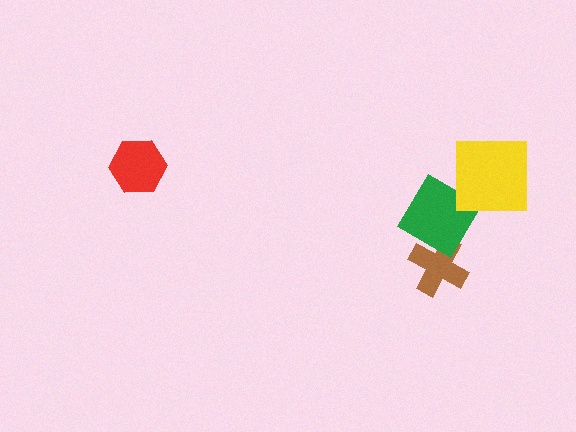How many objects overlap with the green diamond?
2 objects overlap with the green diamond.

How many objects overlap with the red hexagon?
0 objects overlap with the red hexagon.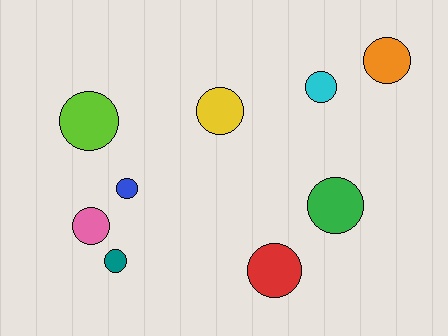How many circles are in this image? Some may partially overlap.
There are 9 circles.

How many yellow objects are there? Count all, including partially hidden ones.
There is 1 yellow object.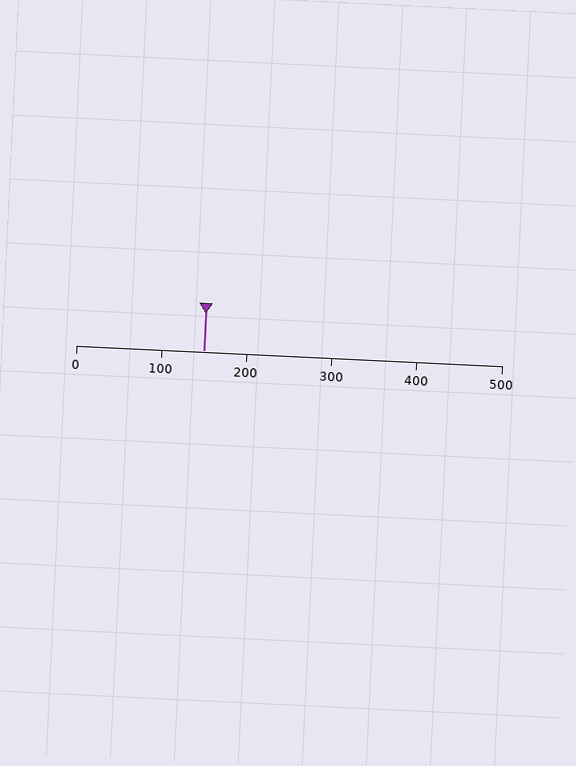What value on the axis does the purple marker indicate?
The marker indicates approximately 150.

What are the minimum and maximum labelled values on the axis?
The axis runs from 0 to 500.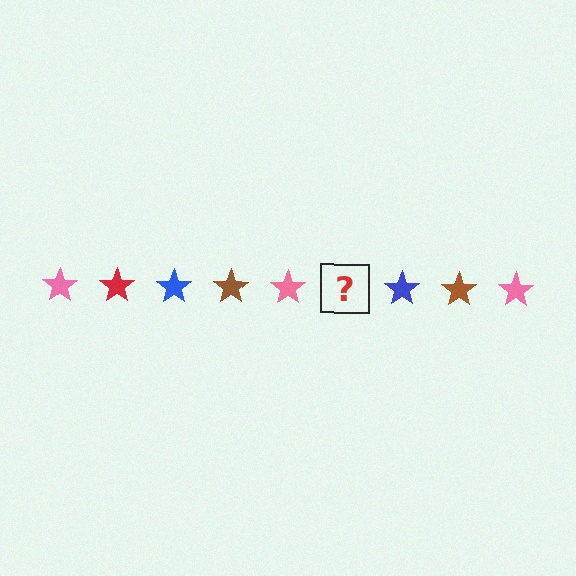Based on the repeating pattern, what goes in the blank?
The blank should be a red star.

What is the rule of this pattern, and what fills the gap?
The rule is that the pattern cycles through pink, red, blue, brown stars. The gap should be filled with a red star.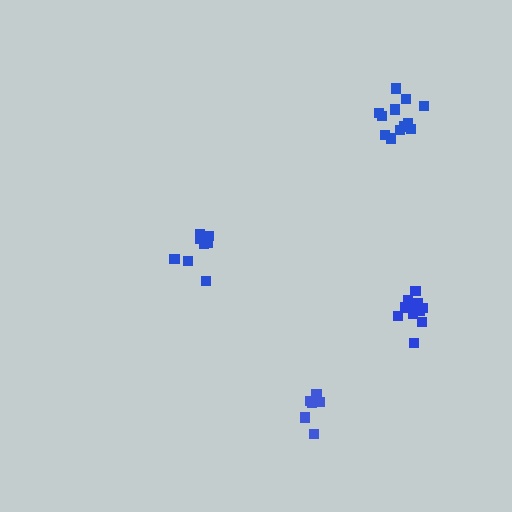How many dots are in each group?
Group 1: 12 dots, Group 2: 12 dots, Group 3: 8 dots, Group 4: 7 dots (39 total).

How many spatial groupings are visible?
There are 4 spatial groupings.